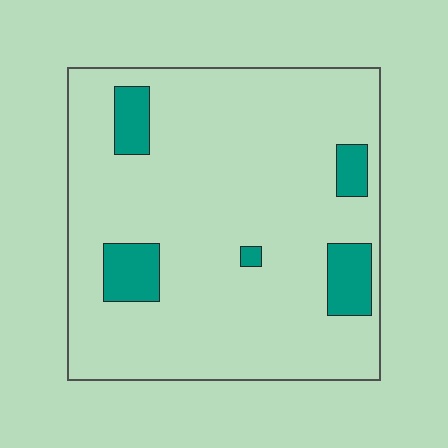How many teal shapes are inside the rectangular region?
5.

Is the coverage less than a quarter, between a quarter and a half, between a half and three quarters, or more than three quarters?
Less than a quarter.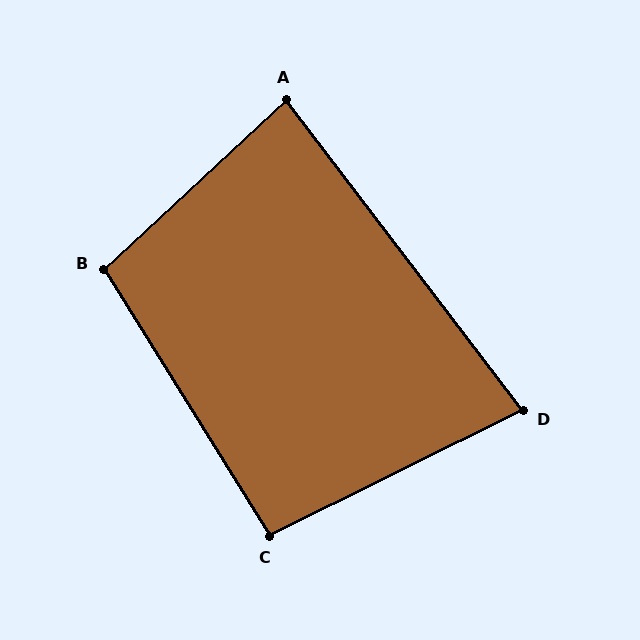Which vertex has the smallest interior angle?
D, at approximately 79 degrees.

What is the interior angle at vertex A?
Approximately 85 degrees (acute).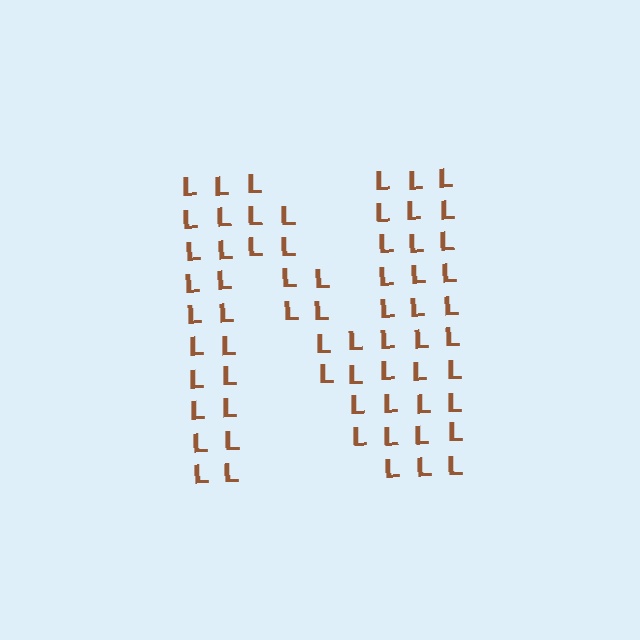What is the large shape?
The large shape is the letter N.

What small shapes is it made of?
It is made of small letter L's.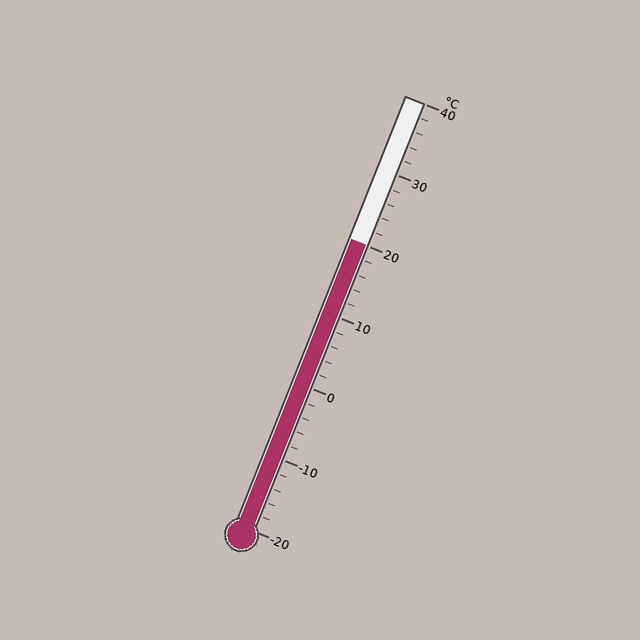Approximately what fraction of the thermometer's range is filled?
The thermometer is filled to approximately 65% of its range.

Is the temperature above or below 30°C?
The temperature is below 30°C.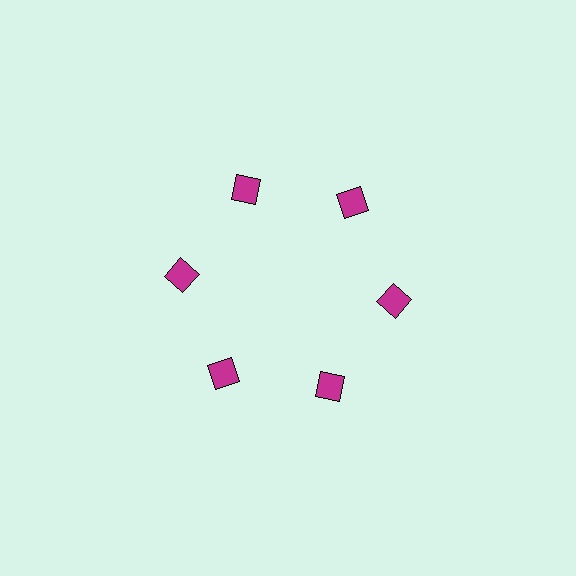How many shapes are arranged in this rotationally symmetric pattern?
There are 6 shapes, arranged in 6 groups of 1.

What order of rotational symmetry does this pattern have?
This pattern has 6-fold rotational symmetry.